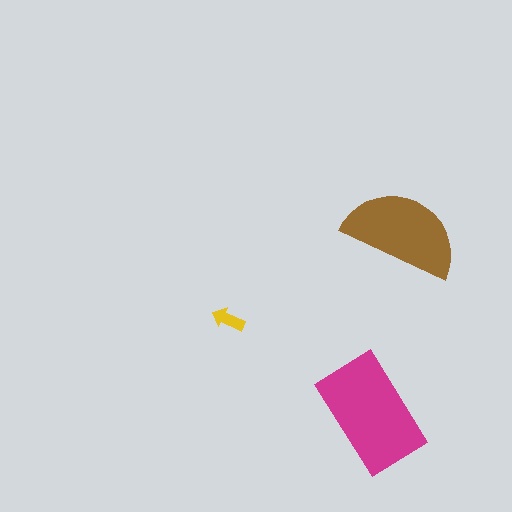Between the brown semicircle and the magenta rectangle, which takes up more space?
The magenta rectangle.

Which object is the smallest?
The yellow arrow.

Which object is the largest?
The magenta rectangle.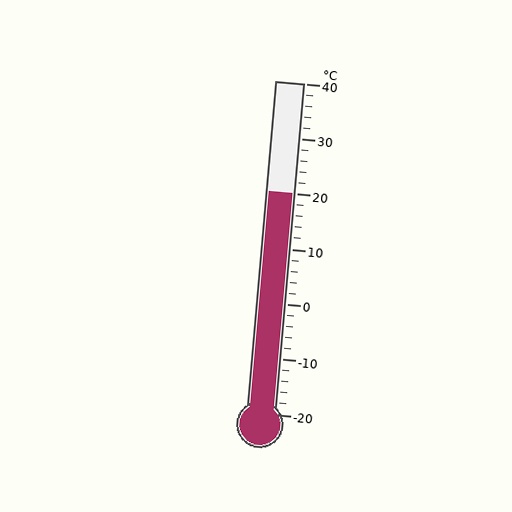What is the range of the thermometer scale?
The thermometer scale ranges from -20°C to 40°C.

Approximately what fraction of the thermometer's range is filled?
The thermometer is filled to approximately 65% of its range.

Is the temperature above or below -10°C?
The temperature is above -10°C.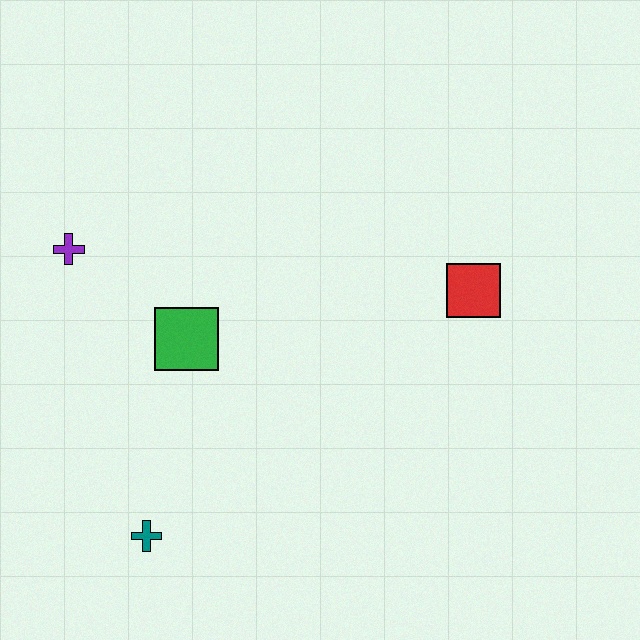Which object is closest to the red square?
The green square is closest to the red square.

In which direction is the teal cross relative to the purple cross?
The teal cross is below the purple cross.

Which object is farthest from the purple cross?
The red square is farthest from the purple cross.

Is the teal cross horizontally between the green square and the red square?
No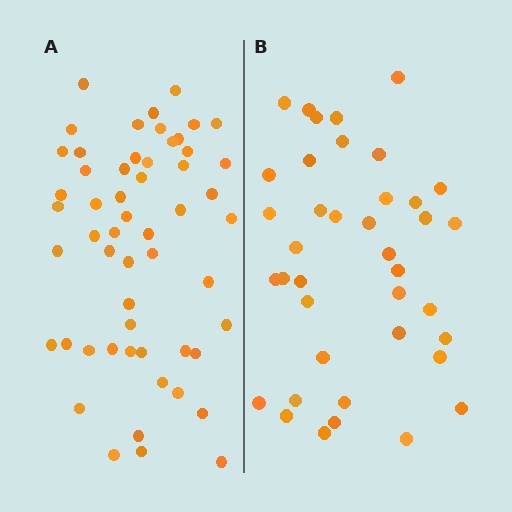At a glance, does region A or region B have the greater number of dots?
Region A (the left region) has more dots.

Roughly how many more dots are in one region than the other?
Region A has approximately 15 more dots than region B.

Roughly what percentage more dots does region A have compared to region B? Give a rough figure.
About 40% more.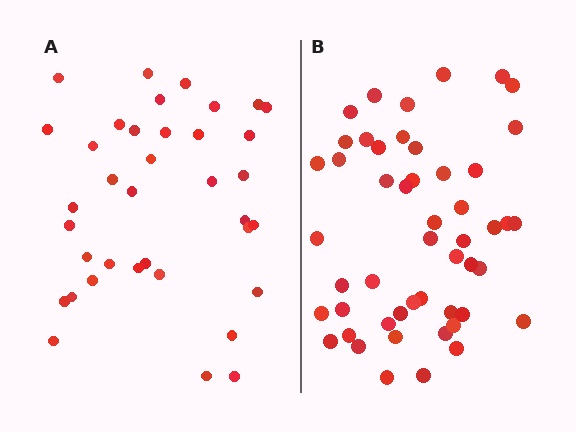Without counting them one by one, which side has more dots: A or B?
Region B (the right region) has more dots.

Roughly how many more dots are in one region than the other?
Region B has approximately 15 more dots than region A.